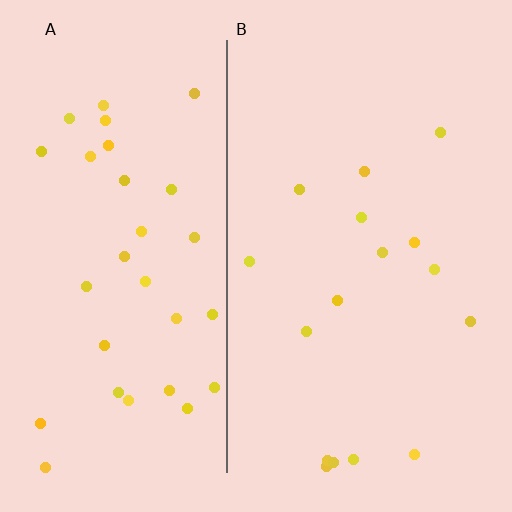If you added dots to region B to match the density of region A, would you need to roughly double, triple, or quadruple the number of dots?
Approximately double.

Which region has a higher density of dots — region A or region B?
A (the left).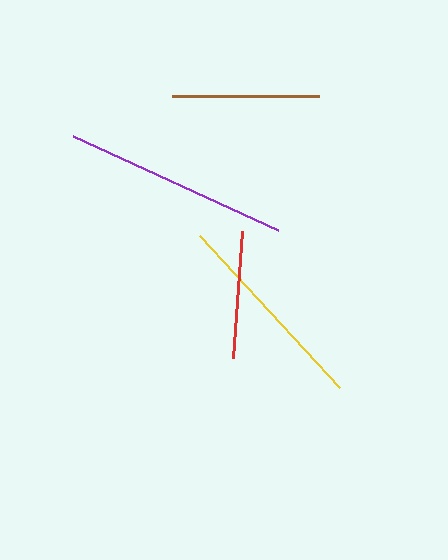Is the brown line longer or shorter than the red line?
The brown line is longer than the red line.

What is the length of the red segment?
The red segment is approximately 128 pixels long.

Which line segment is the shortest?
The red line is the shortest at approximately 128 pixels.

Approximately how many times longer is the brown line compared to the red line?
The brown line is approximately 1.2 times the length of the red line.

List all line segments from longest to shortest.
From longest to shortest: purple, yellow, brown, red.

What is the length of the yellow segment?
The yellow segment is approximately 207 pixels long.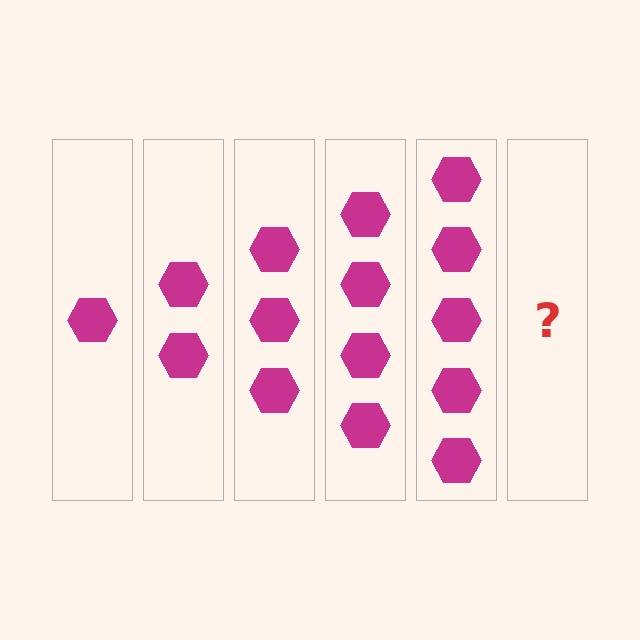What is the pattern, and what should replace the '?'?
The pattern is that each step adds one more hexagon. The '?' should be 6 hexagons.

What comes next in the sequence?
The next element should be 6 hexagons.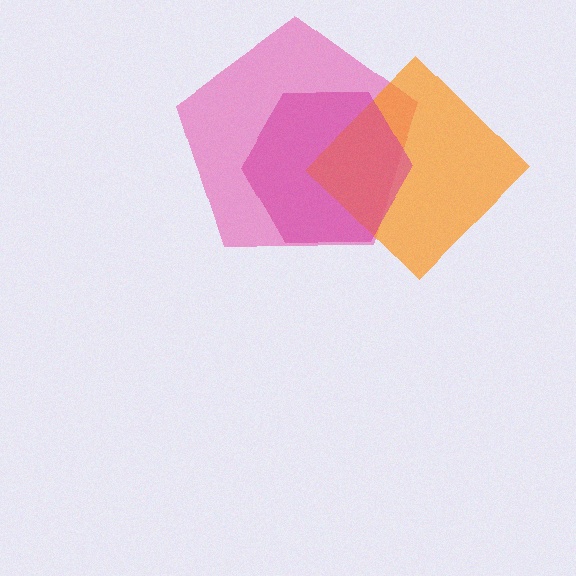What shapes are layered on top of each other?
The layered shapes are: a pink pentagon, an orange diamond, a magenta hexagon.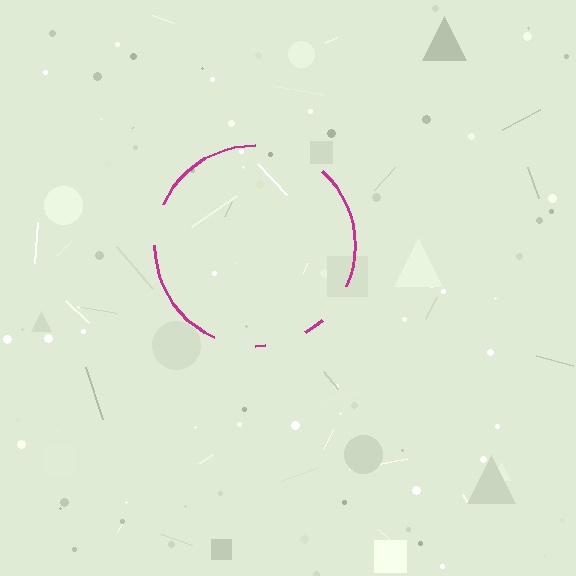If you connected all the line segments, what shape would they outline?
They would outline a circle.